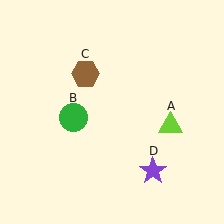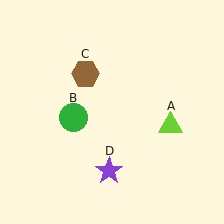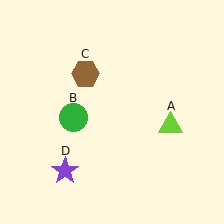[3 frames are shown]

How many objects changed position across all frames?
1 object changed position: purple star (object D).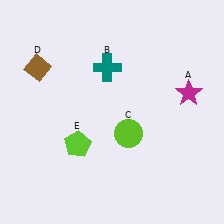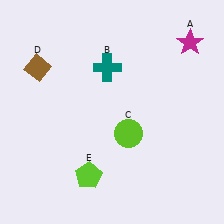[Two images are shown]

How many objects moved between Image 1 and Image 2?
2 objects moved between the two images.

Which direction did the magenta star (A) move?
The magenta star (A) moved up.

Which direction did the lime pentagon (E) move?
The lime pentagon (E) moved down.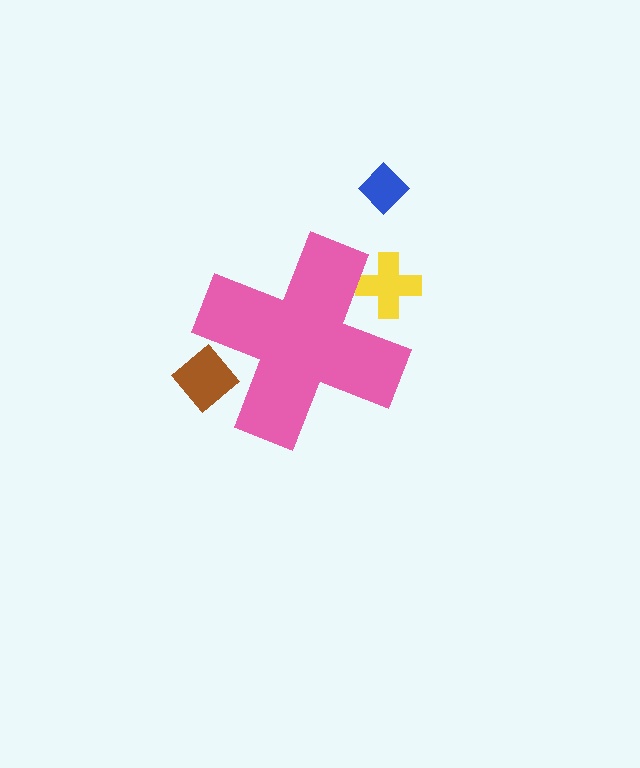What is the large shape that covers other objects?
A pink cross.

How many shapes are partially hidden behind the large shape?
2 shapes are partially hidden.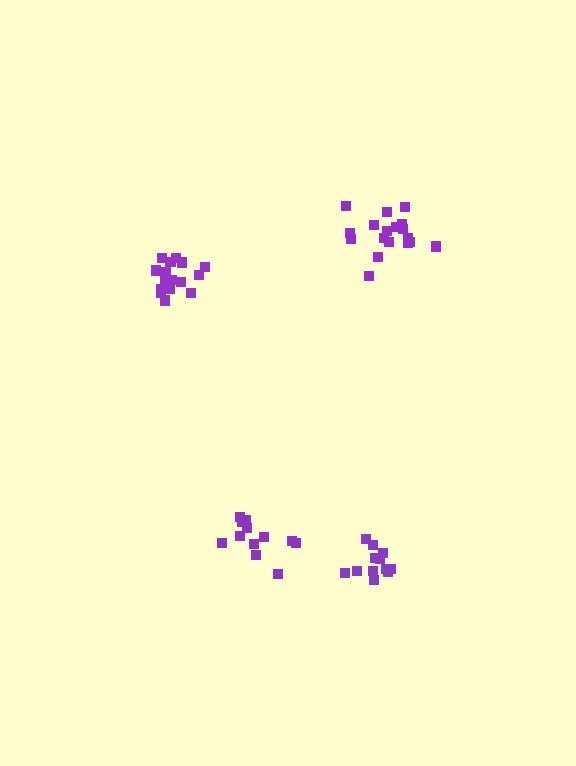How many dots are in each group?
Group 1: 12 dots, Group 2: 18 dots, Group 3: 12 dots, Group 4: 16 dots (58 total).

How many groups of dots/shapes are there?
There are 4 groups.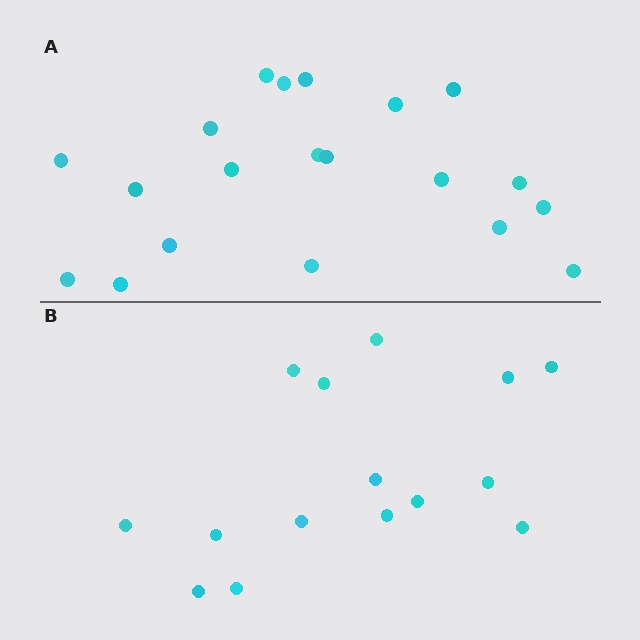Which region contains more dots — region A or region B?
Region A (the top region) has more dots.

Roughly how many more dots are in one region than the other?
Region A has about 5 more dots than region B.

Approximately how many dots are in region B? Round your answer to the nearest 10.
About 20 dots. (The exact count is 15, which rounds to 20.)